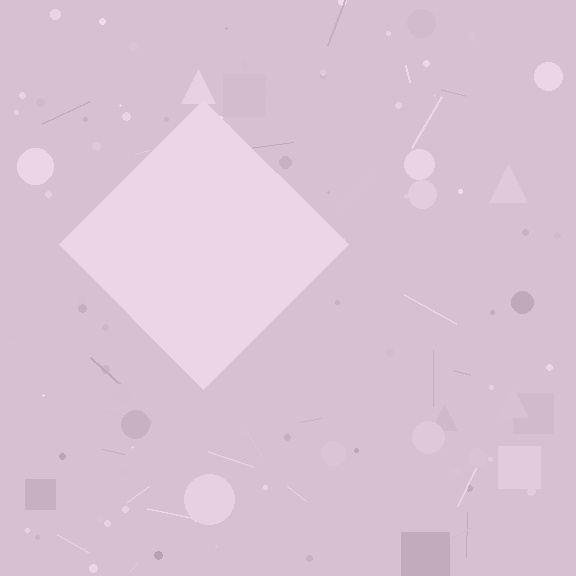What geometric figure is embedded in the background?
A diamond is embedded in the background.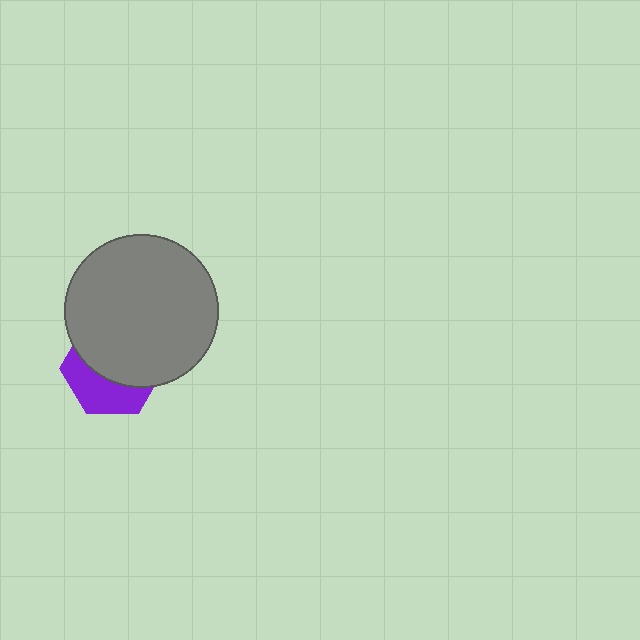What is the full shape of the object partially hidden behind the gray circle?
The partially hidden object is a purple hexagon.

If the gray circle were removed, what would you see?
You would see the complete purple hexagon.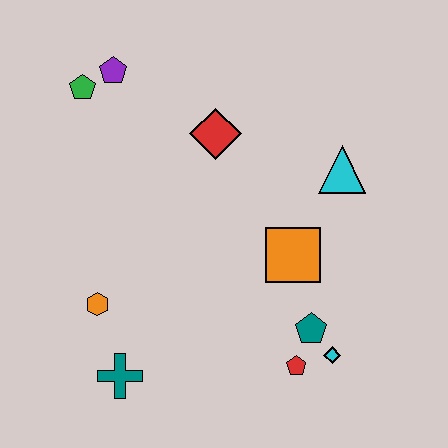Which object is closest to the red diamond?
The purple pentagon is closest to the red diamond.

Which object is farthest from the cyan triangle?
The teal cross is farthest from the cyan triangle.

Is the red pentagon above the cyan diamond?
No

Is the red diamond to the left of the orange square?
Yes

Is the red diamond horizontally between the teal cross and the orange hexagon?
No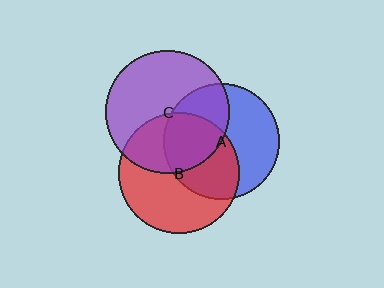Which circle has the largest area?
Circle C (purple).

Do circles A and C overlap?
Yes.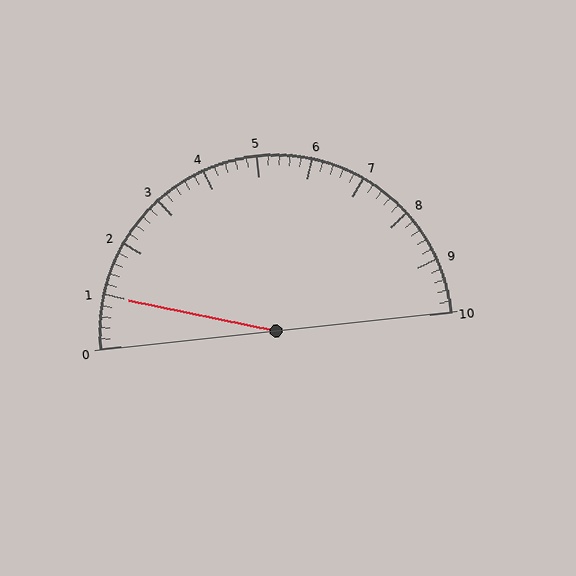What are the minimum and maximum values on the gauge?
The gauge ranges from 0 to 10.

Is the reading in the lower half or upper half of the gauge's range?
The reading is in the lower half of the range (0 to 10).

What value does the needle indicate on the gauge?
The needle indicates approximately 1.0.